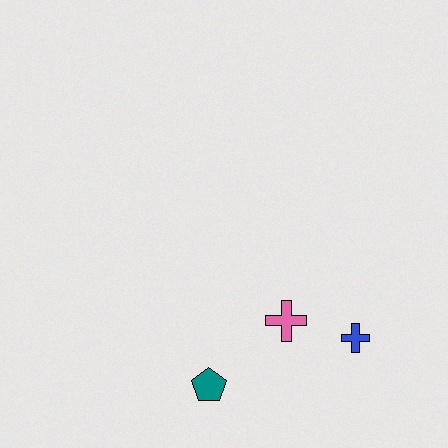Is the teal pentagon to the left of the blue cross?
Yes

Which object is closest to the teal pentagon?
The pink cross is closest to the teal pentagon.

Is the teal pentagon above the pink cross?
No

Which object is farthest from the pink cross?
The teal pentagon is farthest from the pink cross.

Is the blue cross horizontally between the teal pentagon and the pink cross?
No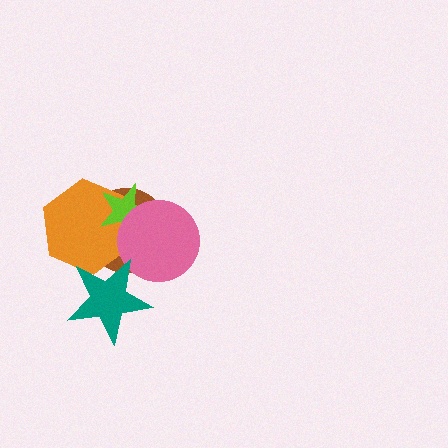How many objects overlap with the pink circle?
4 objects overlap with the pink circle.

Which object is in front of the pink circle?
The teal star is in front of the pink circle.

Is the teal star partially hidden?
No, no other shape covers it.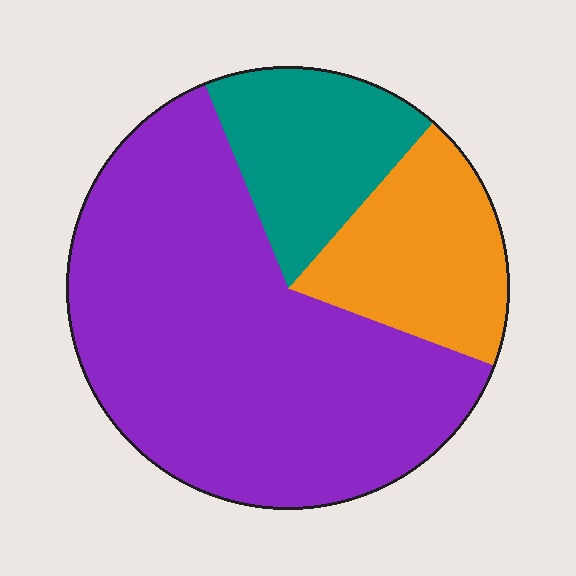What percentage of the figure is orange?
Orange takes up about one fifth (1/5) of the figure.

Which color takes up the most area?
Purple, at roughly 65%.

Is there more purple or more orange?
Purple.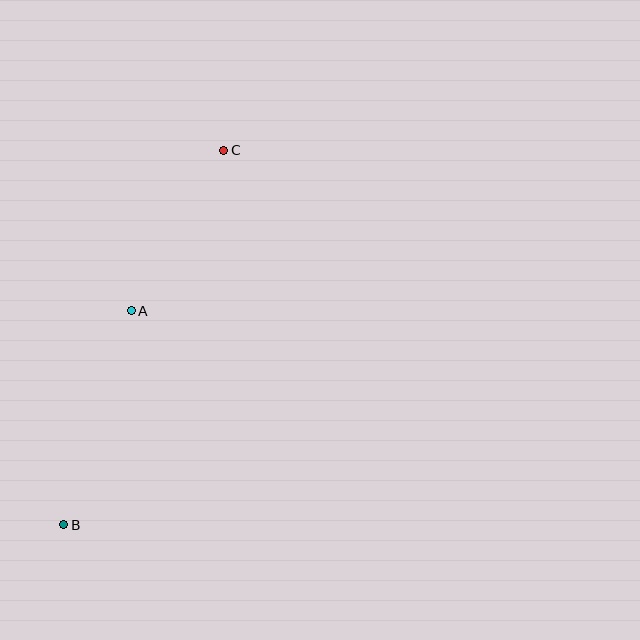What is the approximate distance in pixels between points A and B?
The distance between A and B is approximately 225 pixels.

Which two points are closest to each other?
Points A and C are closest to each other.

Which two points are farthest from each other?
Points B and C are farthest from each other.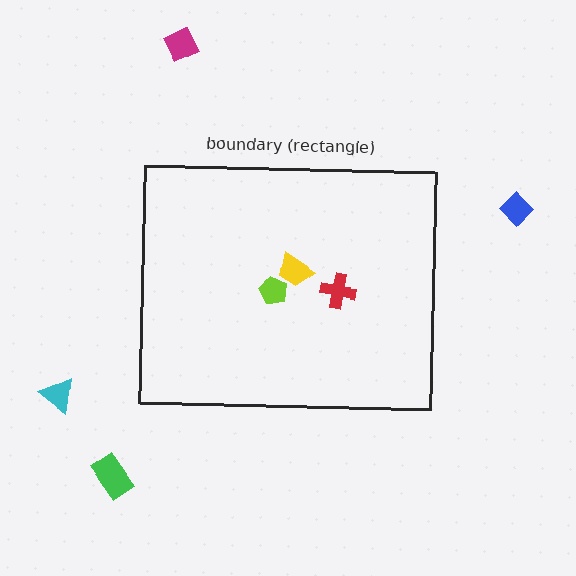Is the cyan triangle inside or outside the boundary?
Outside.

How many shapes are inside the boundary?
3 inside, 4 outside.